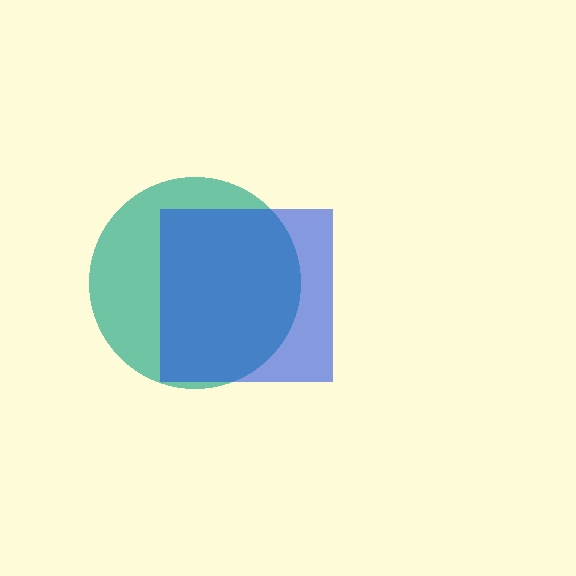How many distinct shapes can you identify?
There are 2 distinct shapes: a teal circle, a blue square.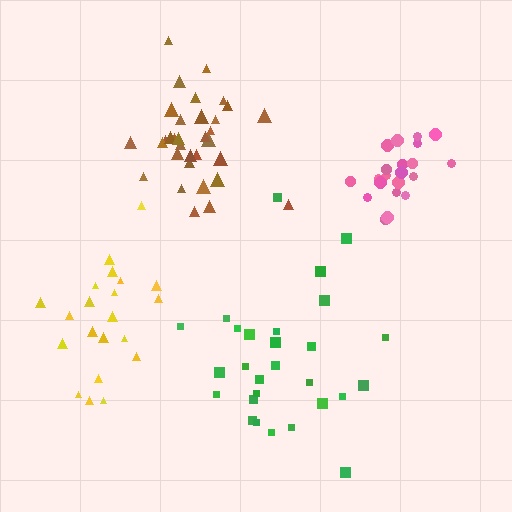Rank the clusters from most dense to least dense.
pink, brown, yellow, green.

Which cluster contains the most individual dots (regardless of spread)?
Brown (33).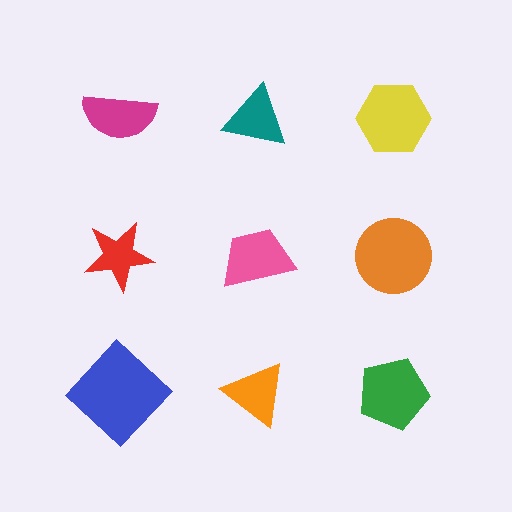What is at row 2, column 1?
A red star.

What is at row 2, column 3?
An orange circle.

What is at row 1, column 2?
A teal triangle.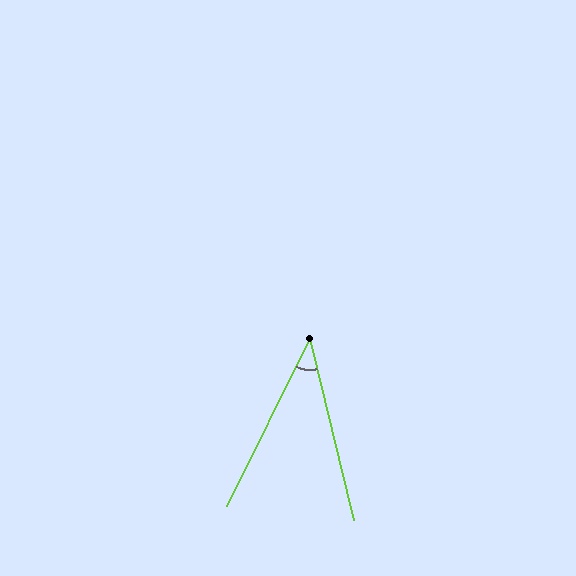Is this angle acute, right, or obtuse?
It is acute.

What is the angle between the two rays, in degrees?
Approximately 40 degrees.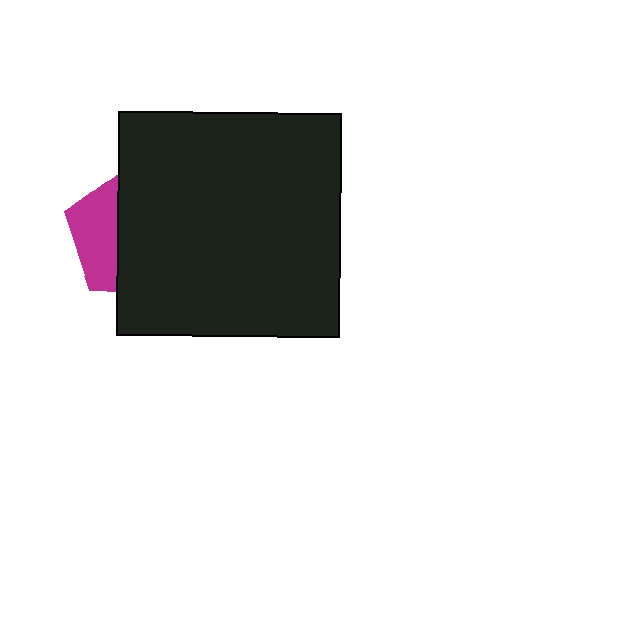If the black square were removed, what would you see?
You would see the complete magenta pentagon.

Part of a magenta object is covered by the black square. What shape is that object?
It is a pentagon.